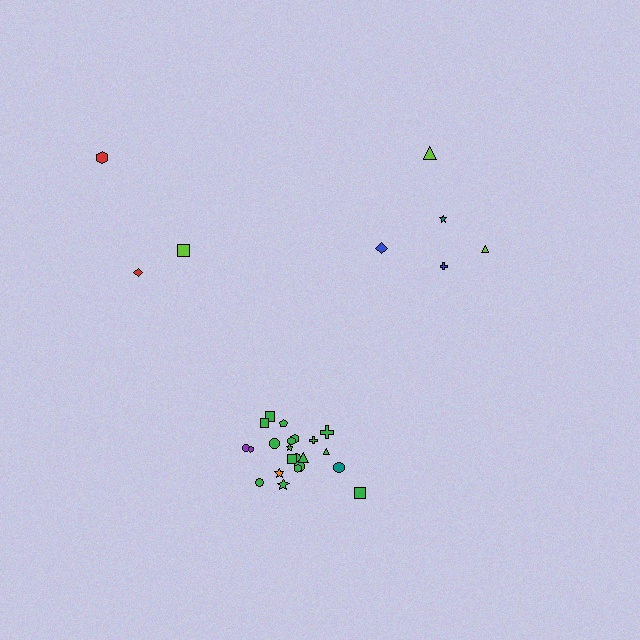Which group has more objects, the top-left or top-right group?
The top-right group.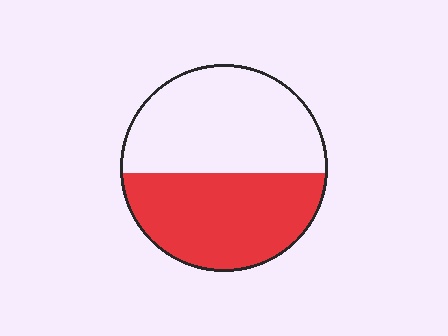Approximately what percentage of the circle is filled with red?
Approximately 45%.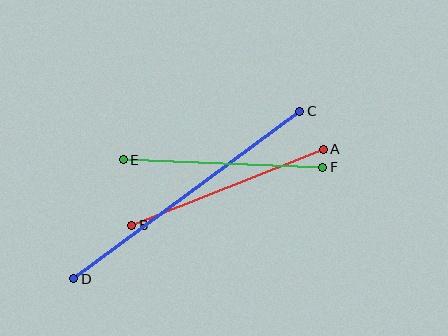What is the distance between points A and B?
The distance is approximately 206 pixels.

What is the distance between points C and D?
The distance is approximately 281 pixels.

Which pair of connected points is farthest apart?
Points C and D are farthest apart.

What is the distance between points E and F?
The distance is approximately 200 pixels.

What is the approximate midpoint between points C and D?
The midpoint is at approximately (187, 195) pixels.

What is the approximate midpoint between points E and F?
The midpoint is at approximately (223, 163) pixels.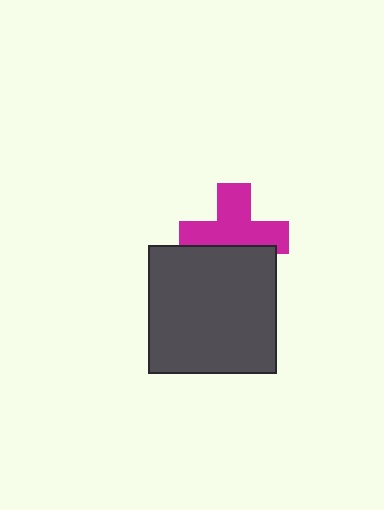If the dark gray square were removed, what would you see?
You would see the complete magenta cross.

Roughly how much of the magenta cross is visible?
Most of it is visible (roughly 66%).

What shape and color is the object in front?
The object in front is a dark gray square.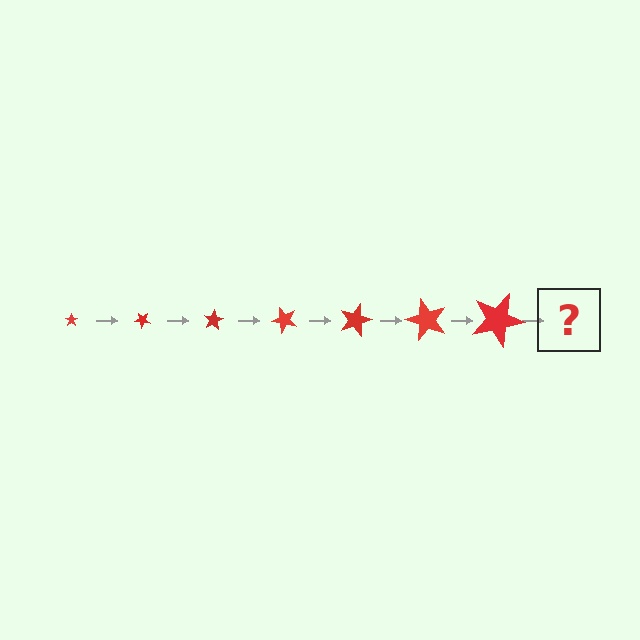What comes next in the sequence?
The next element should be a star, larger than the previous one and rotated 280 degrees from the start.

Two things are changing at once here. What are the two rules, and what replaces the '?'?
The two rules are that the star grows larger each step and it rotates 40 degrees each step. The '?' should be a star, larger than the previous one and rotated 280 degrees from the start.